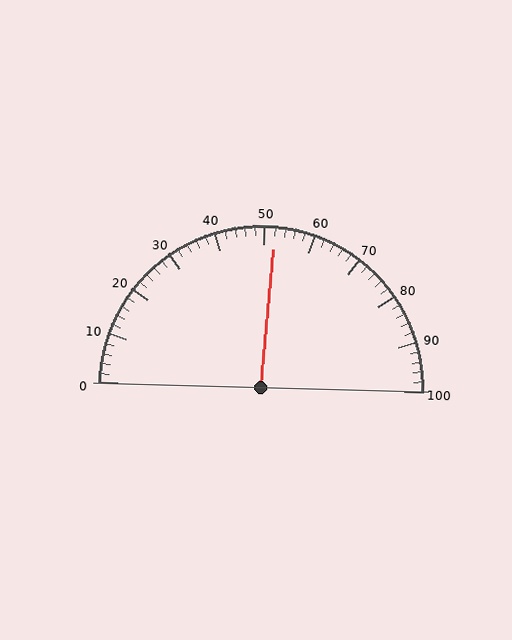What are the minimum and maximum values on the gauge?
The gauge ranges from 0 to 100.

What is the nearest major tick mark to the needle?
The nearest major tick mark is 50.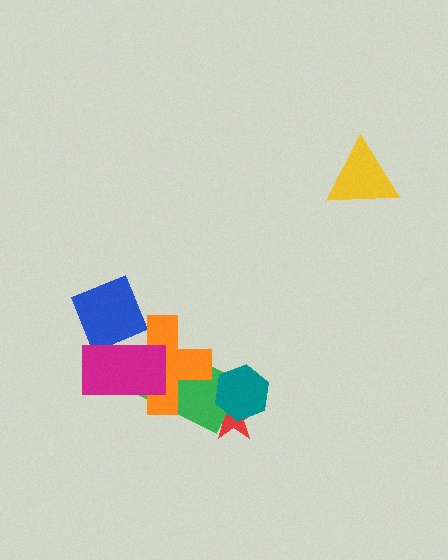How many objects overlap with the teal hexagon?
2 objects overlap with the teal hexagon.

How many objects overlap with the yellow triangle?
0 objects overlap with the yellow triangle.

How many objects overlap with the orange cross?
3 objects overlap with the orange cross.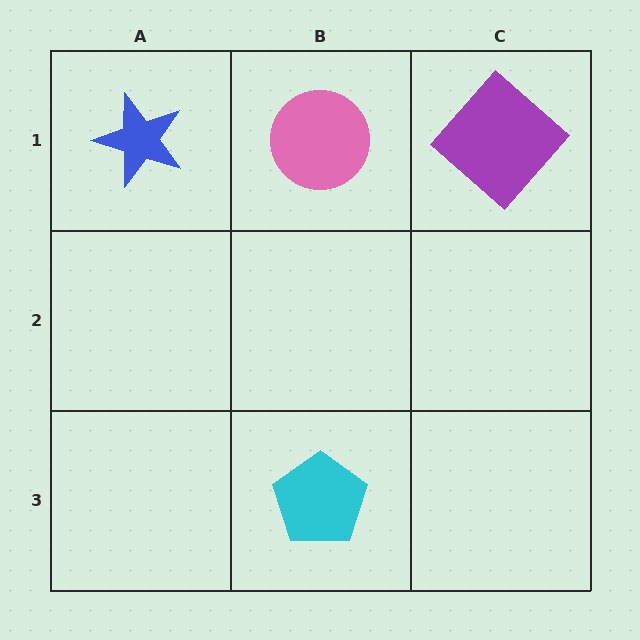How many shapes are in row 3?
1 shape.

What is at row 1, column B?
A pink circle.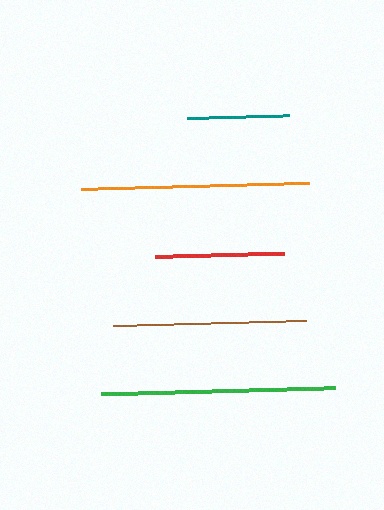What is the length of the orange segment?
The orange segment is approximately 228 pixels long.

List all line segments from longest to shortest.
From longest to shortest: green, orange, brown, red, teal.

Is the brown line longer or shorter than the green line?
The green line is longer than the brown line.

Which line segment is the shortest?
The teal line is the shortest at approximately 102 pixels.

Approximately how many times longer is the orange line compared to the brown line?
The orange line is approximately 1.2 times the length of the brown line.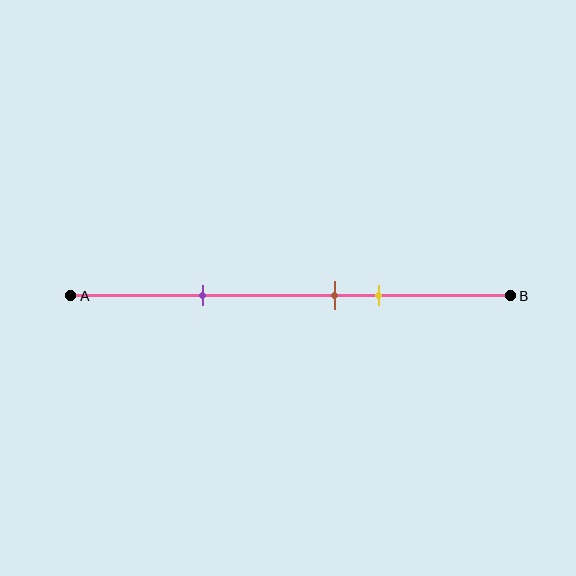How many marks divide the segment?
There are 3 marks dividing the segment.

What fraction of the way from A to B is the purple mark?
The purple mark is approximately 30% (0.3) of the way from A to B.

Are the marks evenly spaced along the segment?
No, the marks are not evenly spaced.